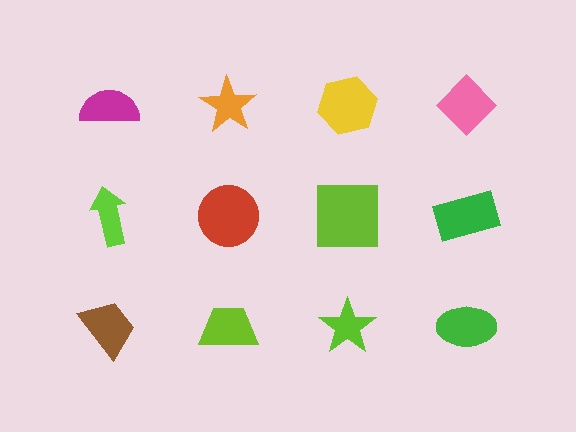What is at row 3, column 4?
A green ellipse.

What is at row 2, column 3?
A lime square.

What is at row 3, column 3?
A lime star.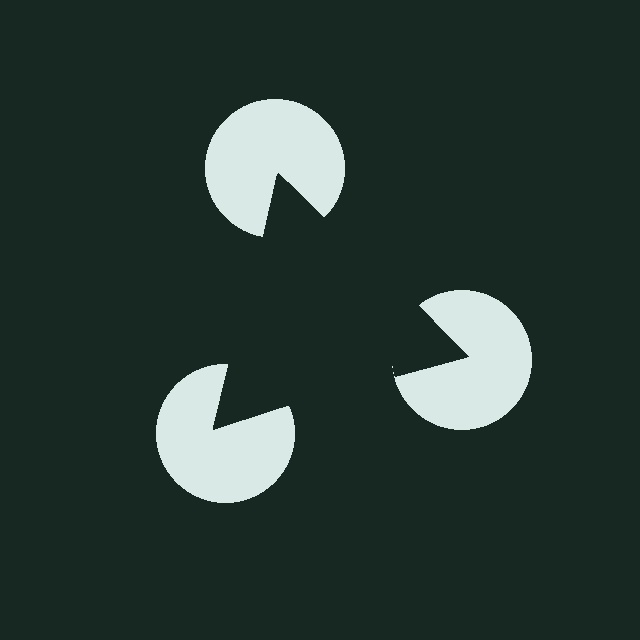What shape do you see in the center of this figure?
An illusory triangle — its edges are inferred from the aligned wedge cuts in the pac-man discs, not physically drawn.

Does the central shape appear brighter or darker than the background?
It typically appears slightly darker than the background, even though no actual brightness change is drawn.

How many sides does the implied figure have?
3 sides.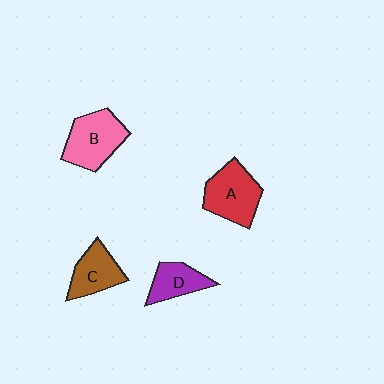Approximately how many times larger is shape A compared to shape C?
Approximately 1.3 times.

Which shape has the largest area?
Shape B (pink).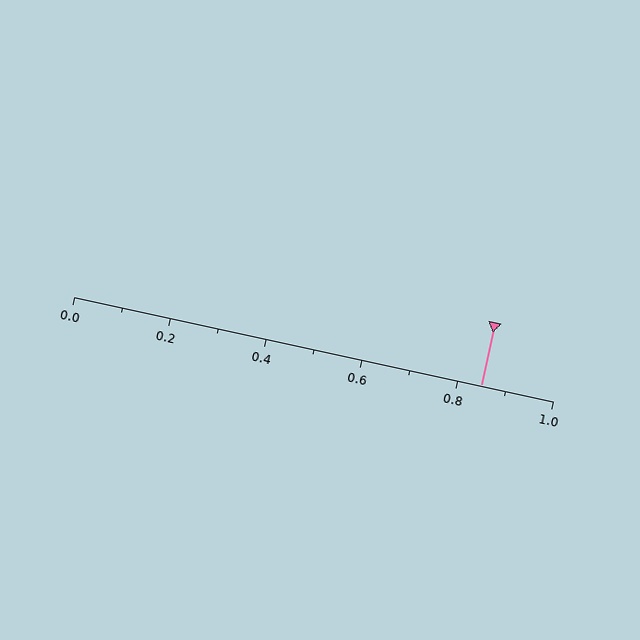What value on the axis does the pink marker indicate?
The marker indicates approximately 0.85.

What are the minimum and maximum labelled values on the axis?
The axis runs from 0.0 to 1.0.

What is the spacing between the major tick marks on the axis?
The major ticks are spaced 0.2 apart.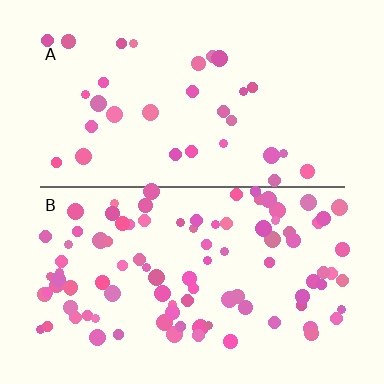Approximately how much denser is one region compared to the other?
Approximately 3.0× — region B over region A.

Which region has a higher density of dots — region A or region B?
B (the bottom).